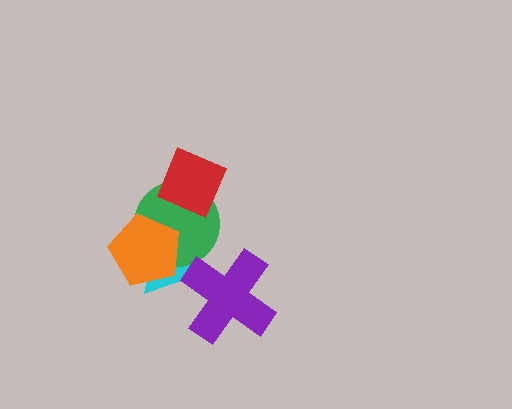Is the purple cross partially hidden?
No, no other shape covers it.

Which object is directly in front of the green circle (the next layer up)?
The red diamond is directly in front of the green circle.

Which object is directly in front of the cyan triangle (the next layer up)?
The green circle is directly in front of the cyan triangle.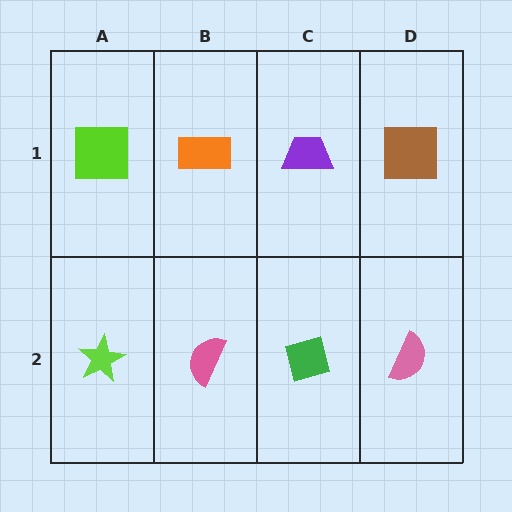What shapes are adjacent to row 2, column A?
A lime square (row 1, column A), a pink semicircle (row 2, column B).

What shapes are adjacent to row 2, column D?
A brown square (row 1, column D), a green diamond (row 2, column C).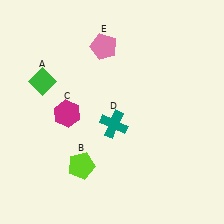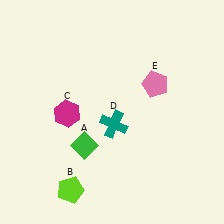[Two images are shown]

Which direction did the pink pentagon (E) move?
The pink pentagon (E) moved right.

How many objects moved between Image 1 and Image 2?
3 objects moved between the two images.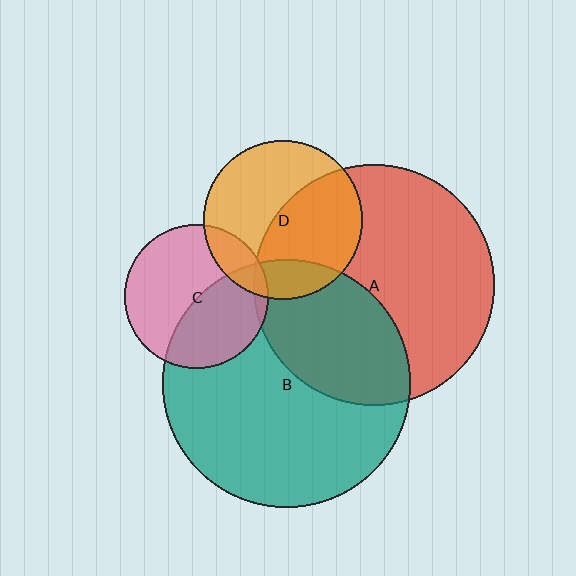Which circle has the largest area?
Circle B (teal).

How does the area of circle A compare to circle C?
Approximately 2.8 times.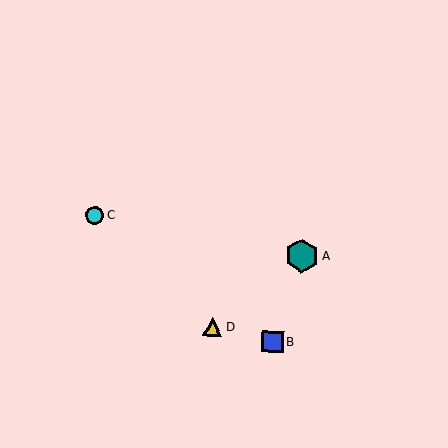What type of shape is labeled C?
Shape C is a cyan circle.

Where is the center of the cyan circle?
The center of the cyan circle is at (95, 215).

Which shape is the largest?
The teal hexagon (labeled A) is the largest.